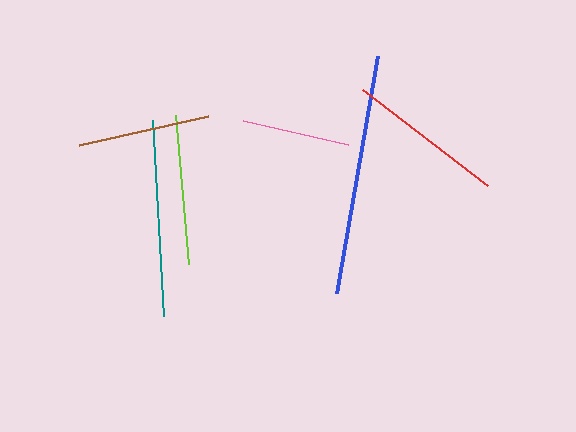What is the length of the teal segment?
The teal segment is approximately 196 pixels long.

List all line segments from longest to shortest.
From longest to shortest: blue, teal, red, lime, brown, pink.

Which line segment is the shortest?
The pink line is the shortest at approximately 108 pixels.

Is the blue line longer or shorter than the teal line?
The blue line is longer than the teal line.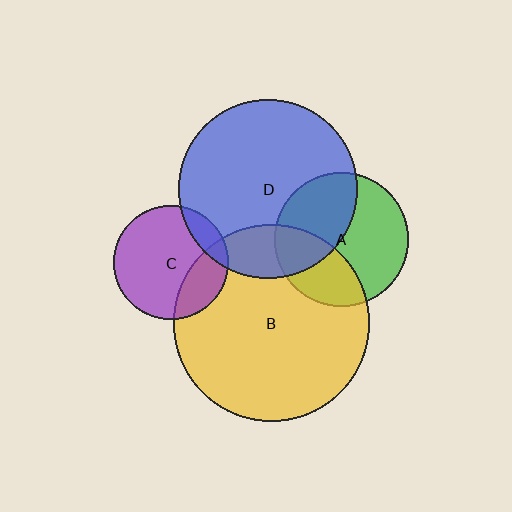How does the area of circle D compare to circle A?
Approximately 1.8 times.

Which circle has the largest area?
Circle B (yellow).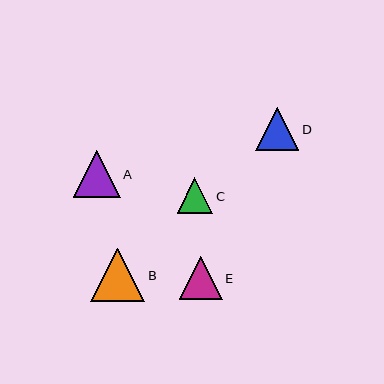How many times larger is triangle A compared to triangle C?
Triangle A is approximately 1.3 times the size of triangle C.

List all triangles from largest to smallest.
From largest to smallest: B, A, D, E, C.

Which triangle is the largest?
Triangle B is the largest with a size of approximately 54 pixels.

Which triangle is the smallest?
Triangle C is the smallest with a size of approximately 35 pixels.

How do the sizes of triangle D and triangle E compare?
Triangle D and triangle E are approximately the same size.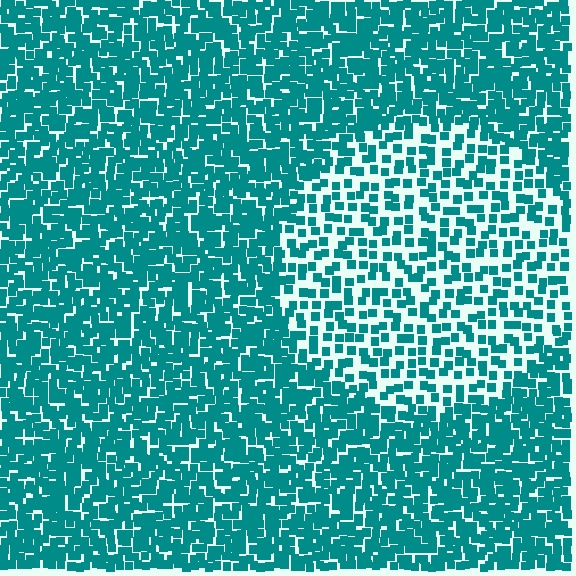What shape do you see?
I see a circle.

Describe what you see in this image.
The image contains small teal elements arranged at two different densities. A circle-shaped region is visible where the elements are less densely packed than the surrounding area.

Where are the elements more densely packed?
The elements are more densely packed outside the circle boundary.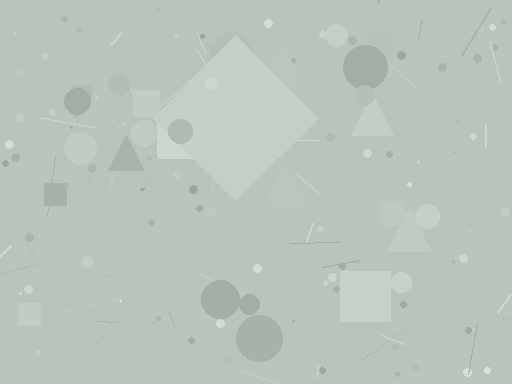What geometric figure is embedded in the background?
A diamond is embedded in the background.